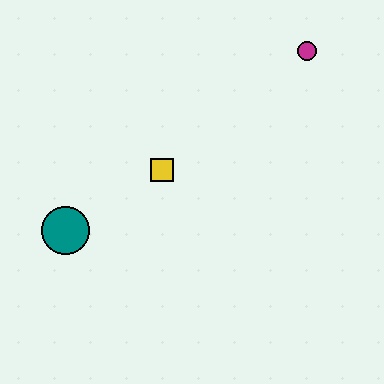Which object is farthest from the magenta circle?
The teal circle is farthest from the magenta circle.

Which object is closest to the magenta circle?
The yellow square is closest to the magenta circle.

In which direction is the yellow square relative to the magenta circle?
The yellow square is to the left of the magenta circle.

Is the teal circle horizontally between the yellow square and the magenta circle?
No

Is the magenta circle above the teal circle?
Yes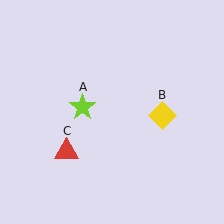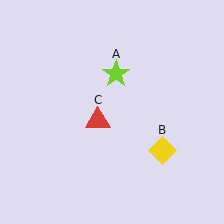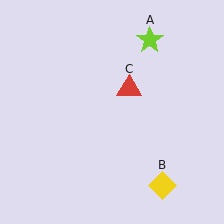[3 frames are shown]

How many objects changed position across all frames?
3 objects changed position: lime star (object A), yellow diamond (object B), red triangle (object C).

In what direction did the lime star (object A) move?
The lime star (object A) moved up and to the right.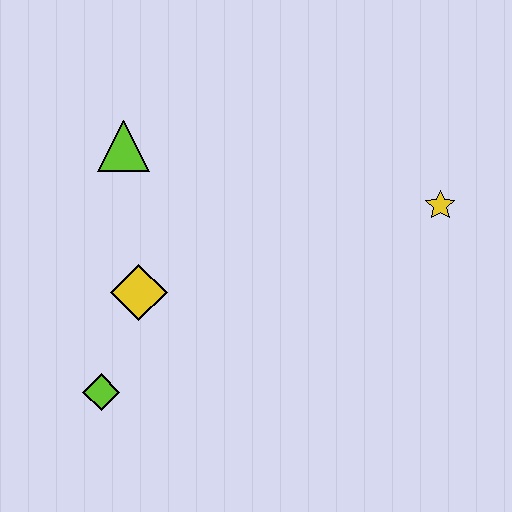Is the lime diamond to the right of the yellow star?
No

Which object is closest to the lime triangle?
The yellow diamond is closest to the lime triangle.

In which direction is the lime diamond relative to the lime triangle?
The lime diamond is below the lime triangle.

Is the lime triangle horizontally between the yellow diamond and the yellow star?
No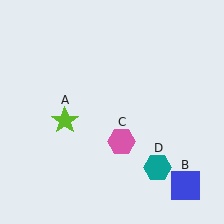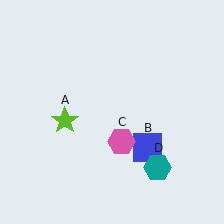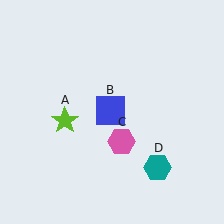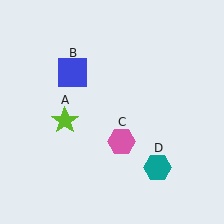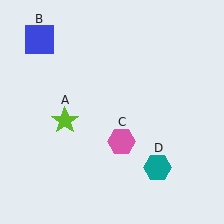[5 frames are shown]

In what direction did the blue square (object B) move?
The blue square (object B) moved up and to the left.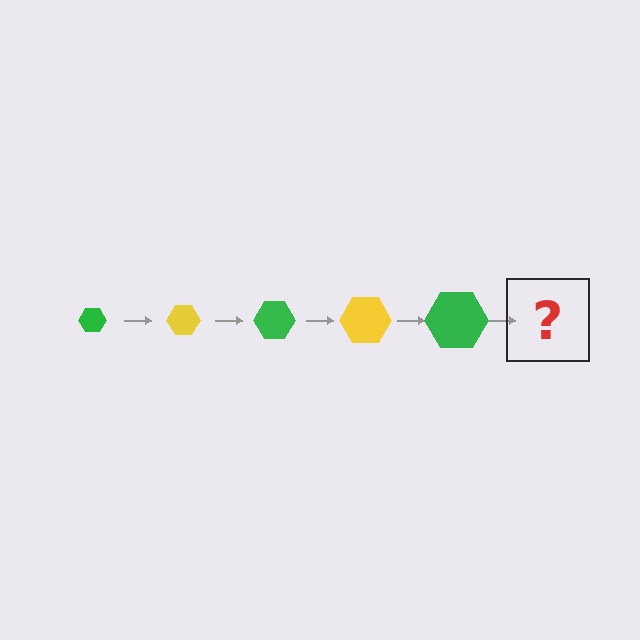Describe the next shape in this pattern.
It should be a yellow hexagon, larger than the previous one.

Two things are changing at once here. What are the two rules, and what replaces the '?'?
The two rules are that the hexagon grows larger each step and the color cycles through green and yellow. The '?' should be a yellow hexagon, larger than the previous one.